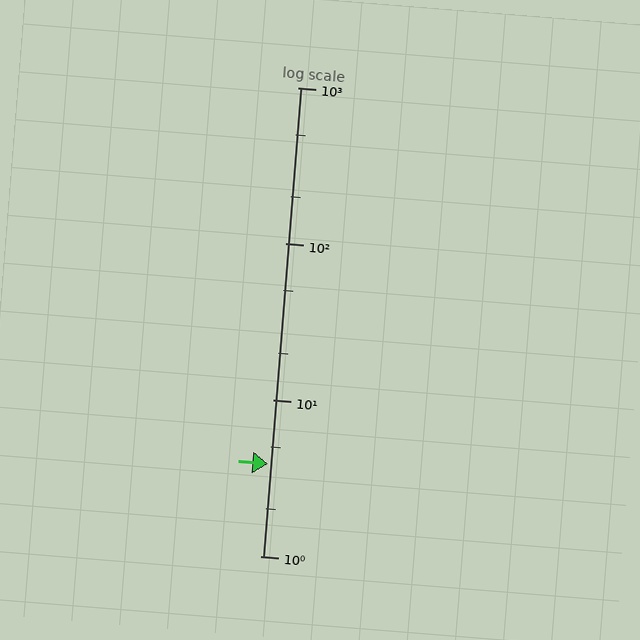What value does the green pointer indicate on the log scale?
The pointer indicates approximately 3.9.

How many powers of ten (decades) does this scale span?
The scale spans 3 decades, from 1 to 1000.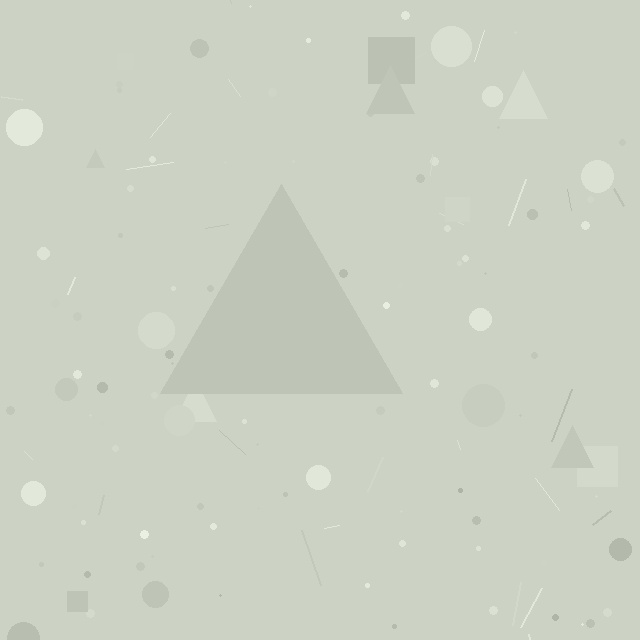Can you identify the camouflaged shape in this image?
The camouflaged shape is a triangle.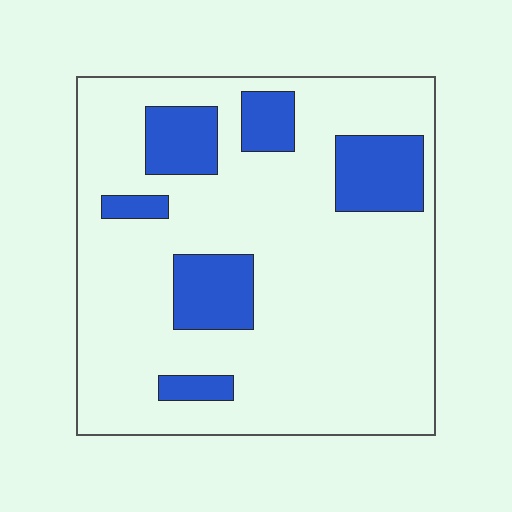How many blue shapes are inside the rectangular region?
6.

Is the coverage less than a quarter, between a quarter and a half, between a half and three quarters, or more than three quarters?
Less than a quarter.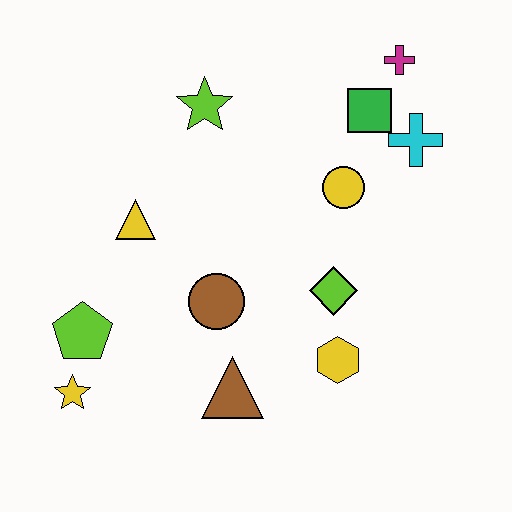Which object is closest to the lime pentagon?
The yellow star is closest to the lime pentagon.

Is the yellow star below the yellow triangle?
Yes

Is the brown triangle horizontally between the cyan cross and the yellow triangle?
Yes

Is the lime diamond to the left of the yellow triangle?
No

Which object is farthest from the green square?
The yellow star is farthest from the green square.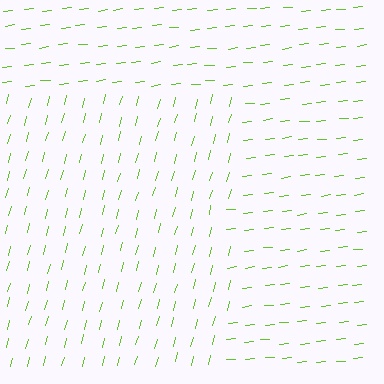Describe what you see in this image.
The image is filled with small lime line segments. A rectangle region in the image has lines oriented differently from the surrounding lines, creating a visible texture boundary.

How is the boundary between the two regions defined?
The boundary is defined purely by a change in line orientation (approximately 69 degrees difference). All lines are the same color and thickness.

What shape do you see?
I see a rectangle.